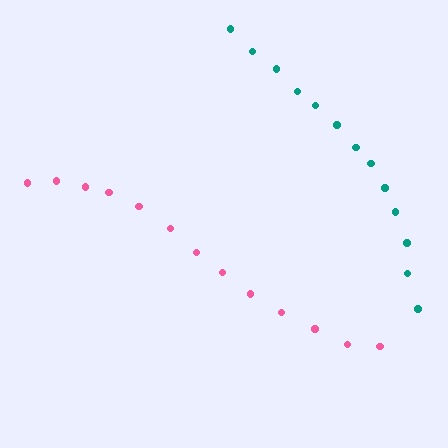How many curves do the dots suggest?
There are 2 distinct paths.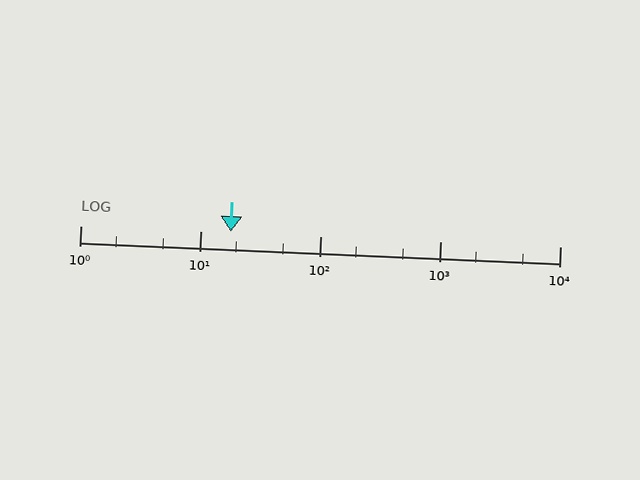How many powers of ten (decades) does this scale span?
The scale spans 4 decades, from 1 to 10000.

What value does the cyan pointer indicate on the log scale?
The pointer indicates approximately 18.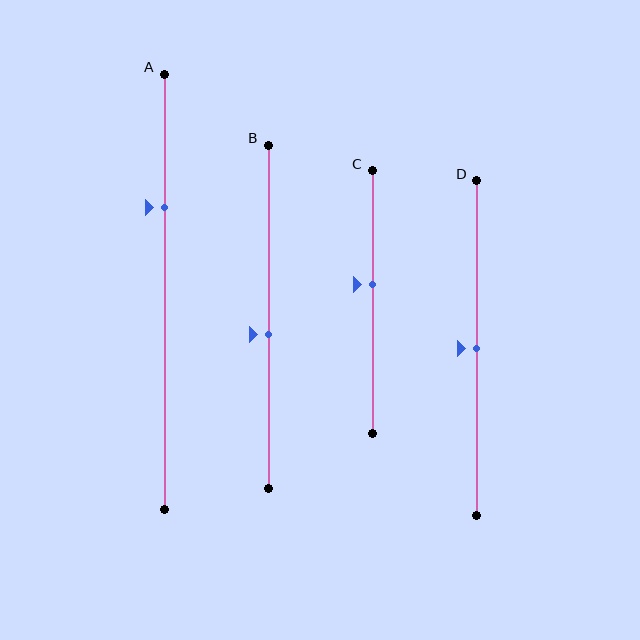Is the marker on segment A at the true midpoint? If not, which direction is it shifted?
No, the marker on segment A is shifted upward by about 19% of the segment length.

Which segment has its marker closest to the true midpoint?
Segment D has its marker closest to the true midpoint.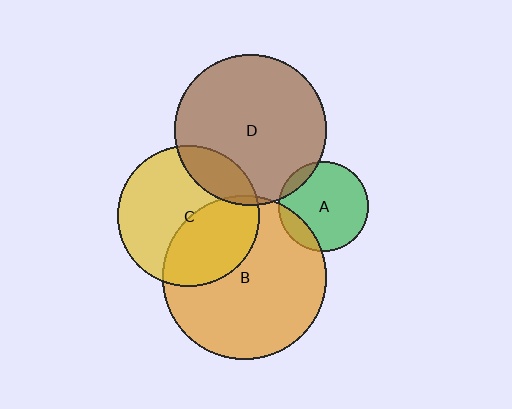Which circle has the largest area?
Circle B (orange).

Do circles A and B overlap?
Yes.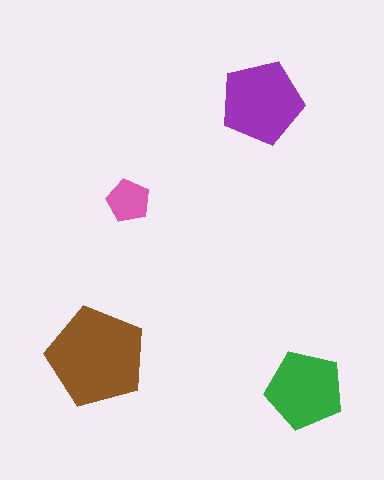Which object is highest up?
The purple pentagon is topmost.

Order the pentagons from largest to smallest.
the brown one, the purple one, the green one, the pink one.